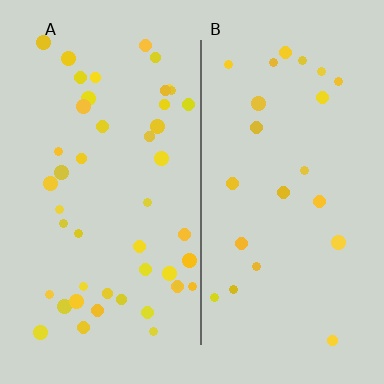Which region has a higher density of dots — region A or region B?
A (the left).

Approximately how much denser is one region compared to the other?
Approximately 2.1× — region A over region B.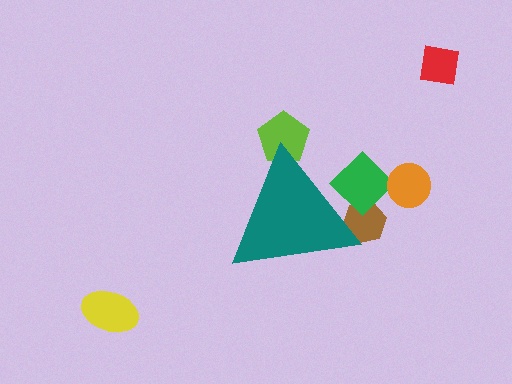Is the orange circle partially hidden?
No, the orange circle is fully visible.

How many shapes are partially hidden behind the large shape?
3 shapes are partially hidden.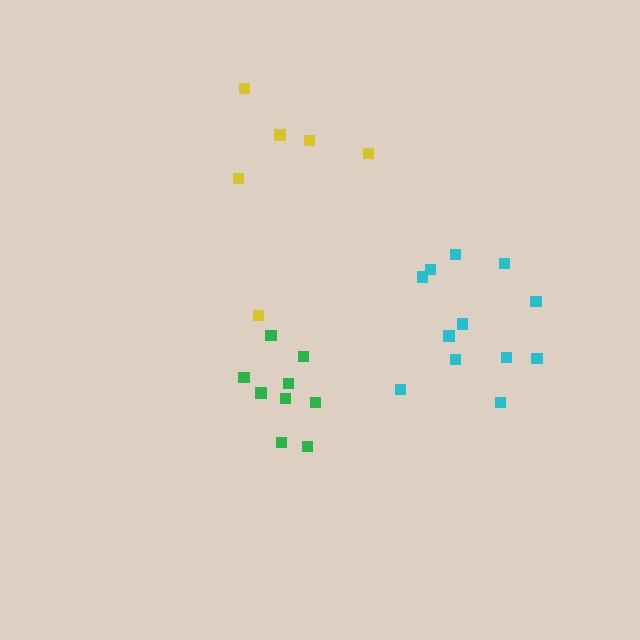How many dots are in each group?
Group 1: 12 dots, Group 2: 6 dots, Group 3: 9 dots (27 total).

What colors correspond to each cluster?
The clusters are colored: cyan, yellow, green.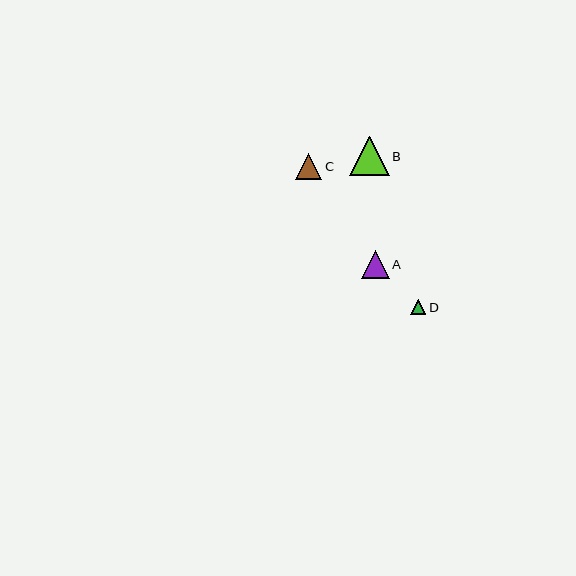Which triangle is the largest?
Triangle B is the largest with a size of approximately 40 pixels.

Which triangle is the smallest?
Triangle D is the smallest with a size of approximately 15 pixels.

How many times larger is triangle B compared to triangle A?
Triangle B is approximately 1.4 times the size of triangle A.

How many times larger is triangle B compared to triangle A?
Triangle B is approximately 1.4 times the size of triangle A.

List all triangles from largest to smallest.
From largest to smallest: B, A, C, D.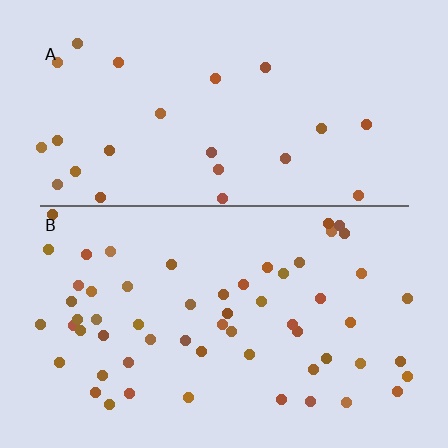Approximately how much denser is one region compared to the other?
Approximately 2.4× — region B over region A.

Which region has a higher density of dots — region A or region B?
B (the bottom).